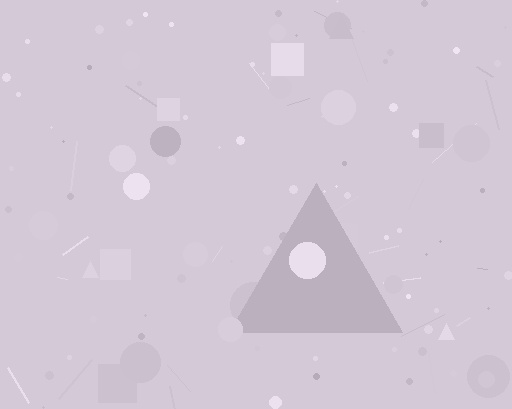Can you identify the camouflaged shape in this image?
The camouflaged shape is a triangle.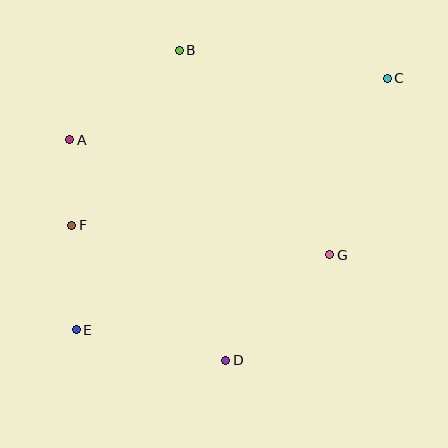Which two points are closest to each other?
Points A and F are closest to each other.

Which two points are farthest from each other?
Points C and E are farthest from each other.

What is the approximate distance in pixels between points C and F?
The distance between C and F is approximately 348 pixels.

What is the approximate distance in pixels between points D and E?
The distance between D and E is approximately 153 pixels.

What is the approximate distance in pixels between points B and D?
The distance between B and D is approximately 314 pixels.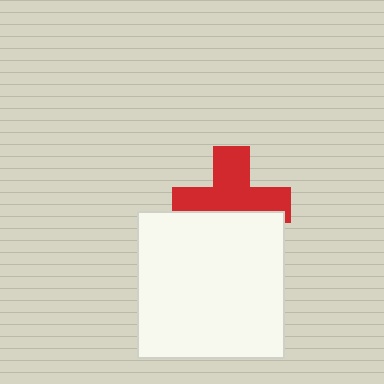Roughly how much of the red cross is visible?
About half of it is visible (roughly 61%).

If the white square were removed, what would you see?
You would see the complete red cross.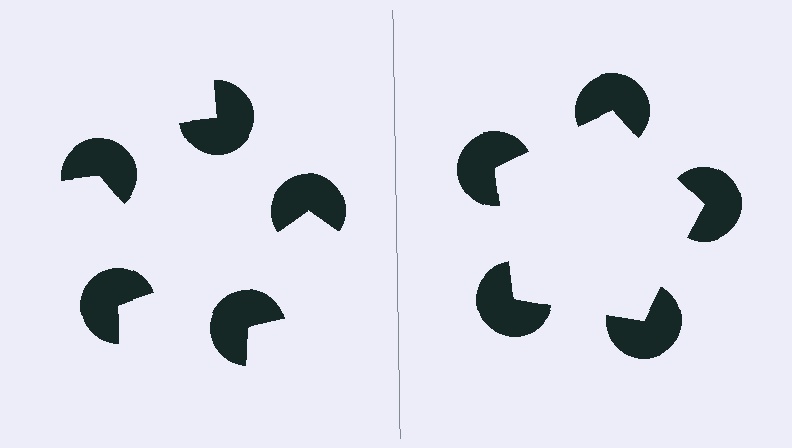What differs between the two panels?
The pac-man discs are positioned identically on both sides; only the wedge orientations differ. On the right they align to a pentagon; on the left they are misaligned.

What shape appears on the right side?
An illusory pentagon.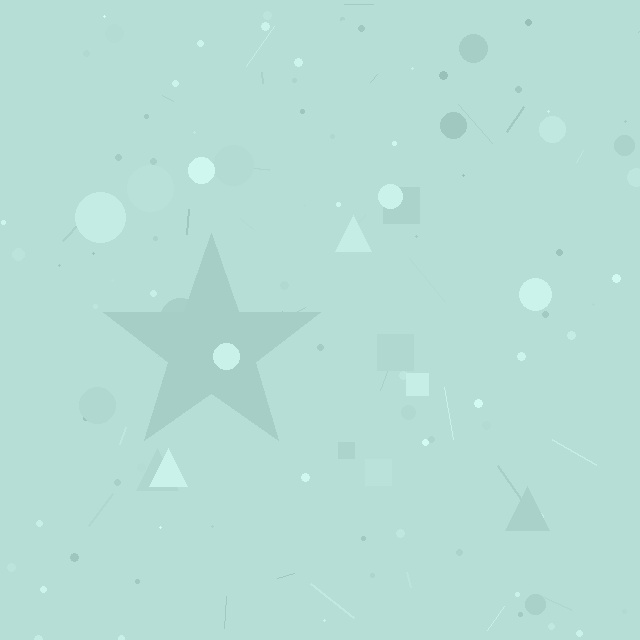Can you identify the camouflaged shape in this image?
The camouflaged shape is a star.